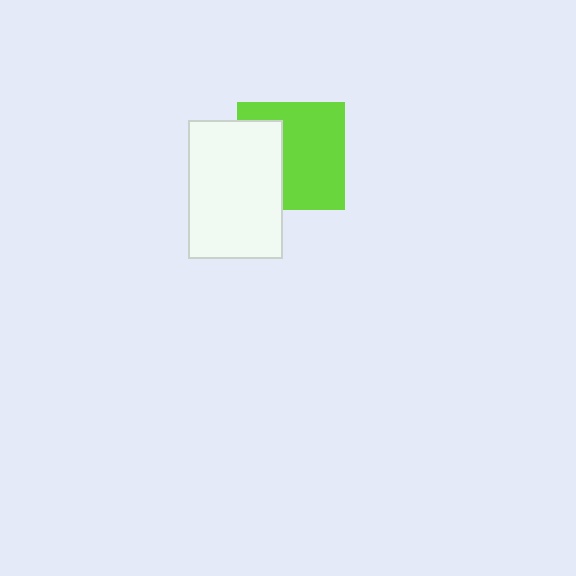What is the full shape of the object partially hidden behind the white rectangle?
The partially hidden object is a lime square.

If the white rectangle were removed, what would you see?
You would see the complete lime square.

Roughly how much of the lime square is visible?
About half of it is visible (roughly 65%).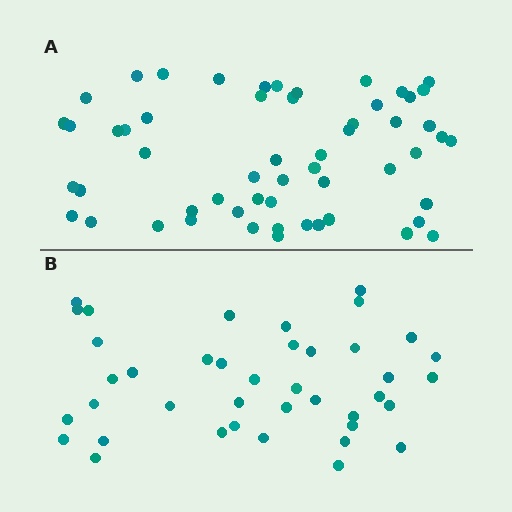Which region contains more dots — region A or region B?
Region A (the top region) has more dots.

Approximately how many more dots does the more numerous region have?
Region A has approximately 15 more dots than region B.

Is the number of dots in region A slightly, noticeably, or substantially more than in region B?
Region A has noticeably more, but not dramatically so. The ratio is roughly 1.4 to 1.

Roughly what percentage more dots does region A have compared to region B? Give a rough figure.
About 40% more.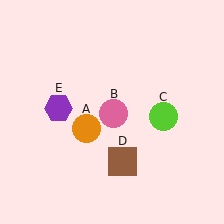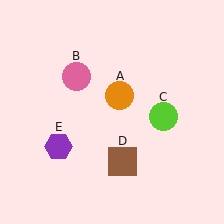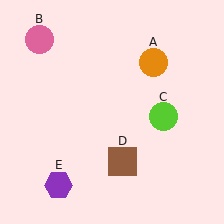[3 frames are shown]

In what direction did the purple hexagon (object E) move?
The purple hexagon (object E) moved down.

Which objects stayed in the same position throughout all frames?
Lime circle (object C) and brown square (object D) remained stationary.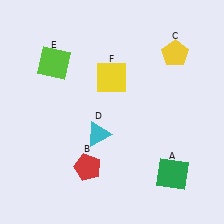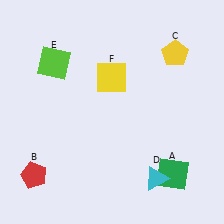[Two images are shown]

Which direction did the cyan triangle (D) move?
The cyan triangle (D) moved right.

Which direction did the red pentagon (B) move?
The red pentagon (B) moved left.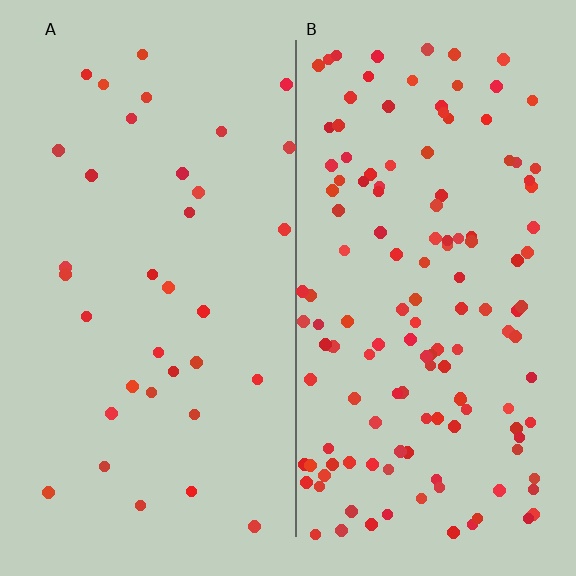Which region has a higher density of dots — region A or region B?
B (the right).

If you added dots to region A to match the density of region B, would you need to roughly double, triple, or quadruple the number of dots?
Approximately quadruple.